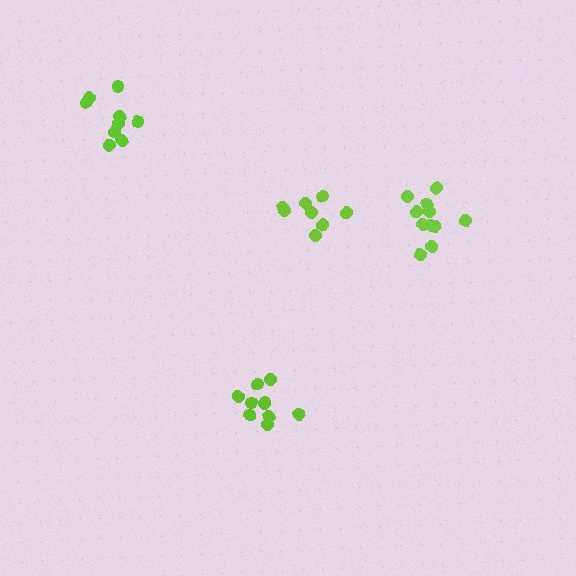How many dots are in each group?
Group 1: 11 dots, Group 2: 10 dots, Group 3: 8 dots, Group 4: 9 dots (38 total).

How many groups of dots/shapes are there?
There are 4 groups.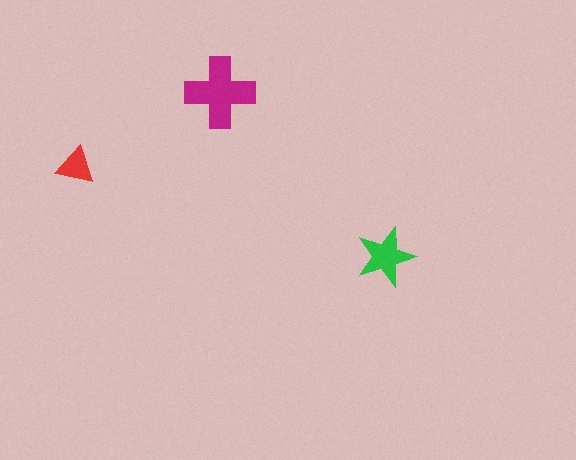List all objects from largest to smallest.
The magenta cross, the green star, the red triangle.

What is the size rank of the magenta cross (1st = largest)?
1st.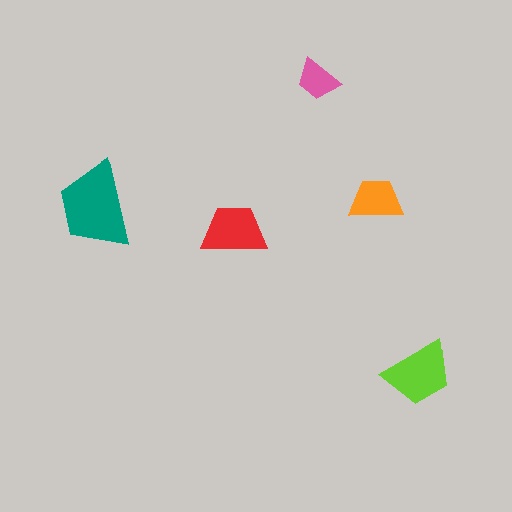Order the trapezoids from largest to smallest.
the teal one, the lime one, the red one, the orange one, the pink one.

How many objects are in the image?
There are 5 objects in the image.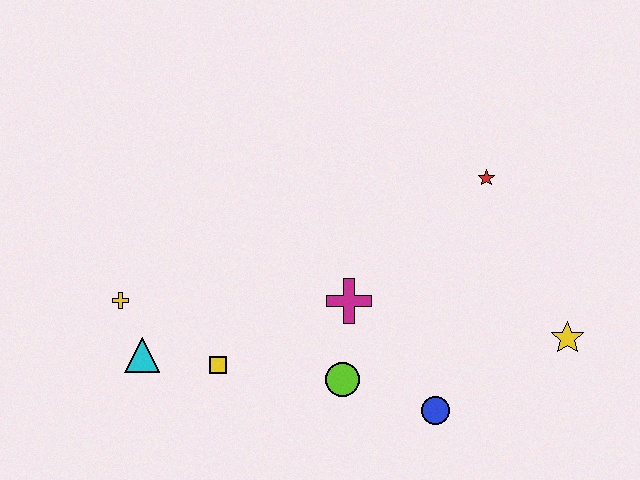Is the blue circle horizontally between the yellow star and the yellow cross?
Yes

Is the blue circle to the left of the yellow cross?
No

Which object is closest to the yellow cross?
The cyan triangle is closest to the yellow cross.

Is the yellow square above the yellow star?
No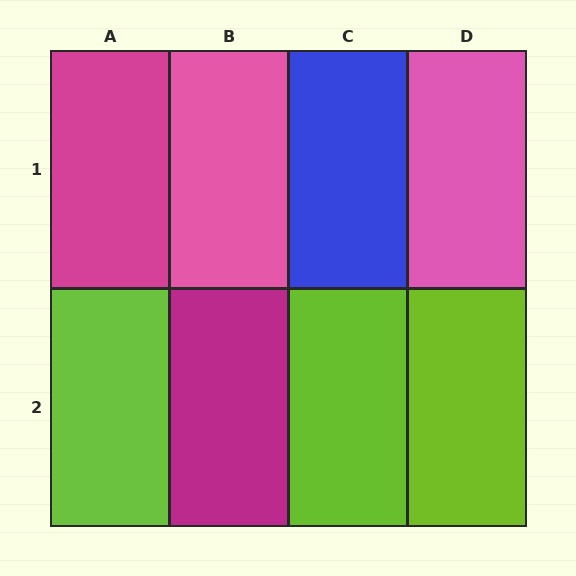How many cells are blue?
1 cell is blue.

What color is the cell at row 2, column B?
Magenta.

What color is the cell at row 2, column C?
Lime.